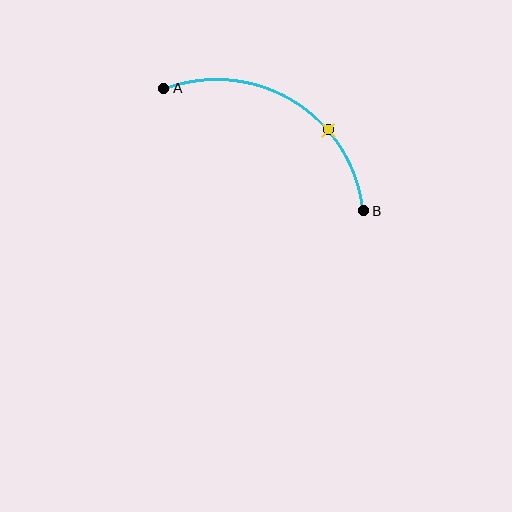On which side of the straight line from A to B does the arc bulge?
The arc bulges above the straight line connecting A and B.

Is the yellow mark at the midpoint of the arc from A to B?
No. The yellow mark lies on the arc but is closer to endpoint B. The arc midpoint would be at the point on the curve equidistant along the arc from both A and B.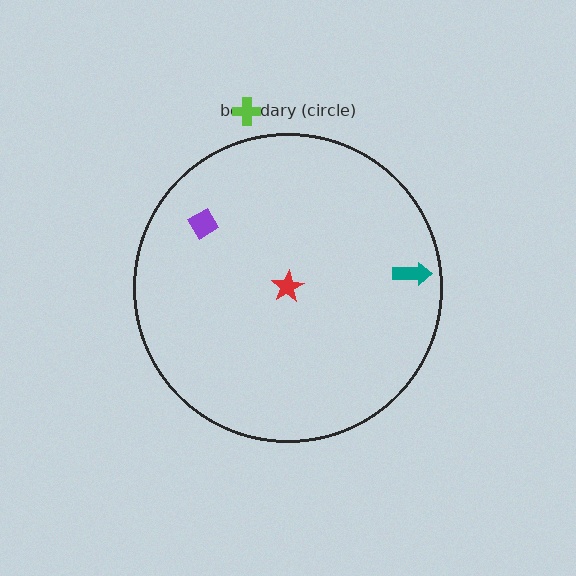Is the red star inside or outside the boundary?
Inside.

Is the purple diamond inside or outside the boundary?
Inside.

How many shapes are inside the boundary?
3 inside, 1 outside.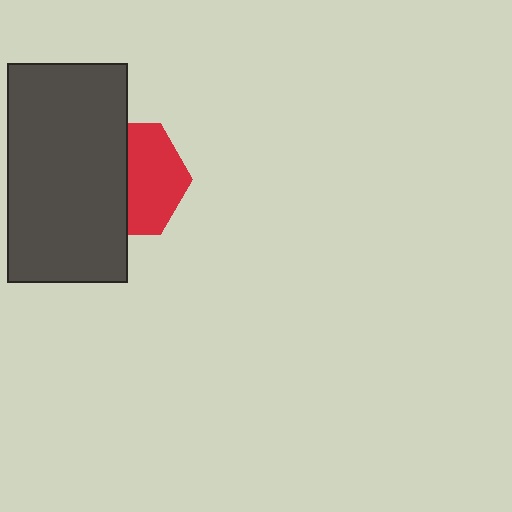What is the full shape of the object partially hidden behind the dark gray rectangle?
The partially hidden object is a red hexagon.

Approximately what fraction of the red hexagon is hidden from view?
Roughly 49% of the red hexagon is hidden behind the dark gray rectangle.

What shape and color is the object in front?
The object in front is a dark gray rectangle.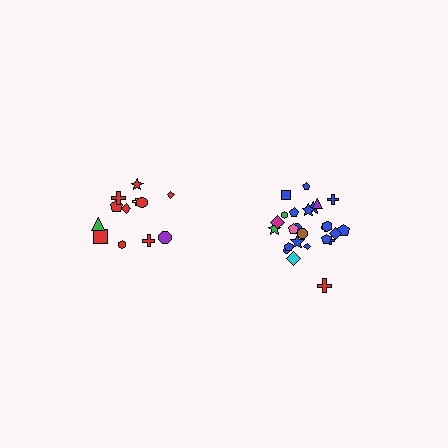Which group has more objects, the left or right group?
The right group.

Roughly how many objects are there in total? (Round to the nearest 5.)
Roughly 35 objects in total.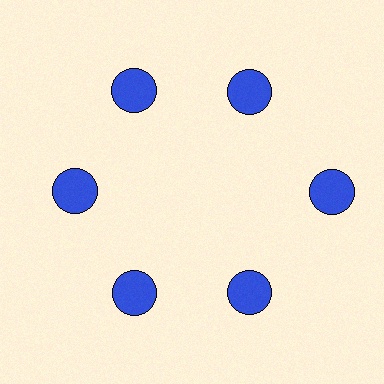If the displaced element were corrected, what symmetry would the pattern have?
It would have 6-fold rotational symmetry — the pattern would map onto itself every 60 degrees.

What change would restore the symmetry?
The symmetry would be restored by moving it inward, back onto the ring so that all 6 circles sit at equal angles and equal distance from the center.